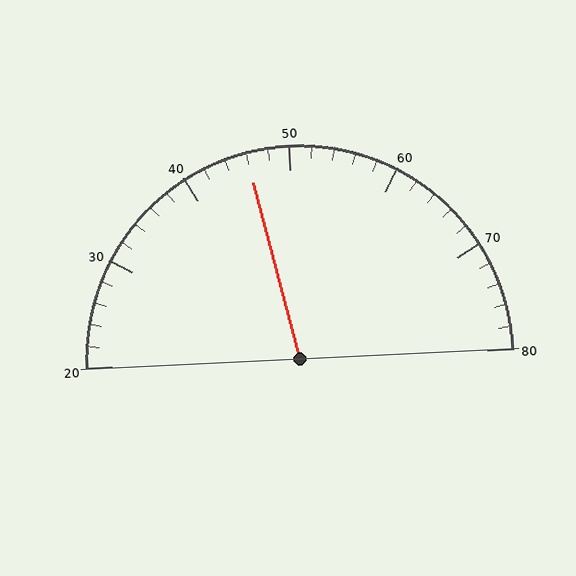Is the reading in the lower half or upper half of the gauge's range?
The reading is in the lower half of the range (20 to 80).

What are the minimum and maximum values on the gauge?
The gauge ranges from 20 to 80.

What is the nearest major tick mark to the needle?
The nearest major tick mark is 50.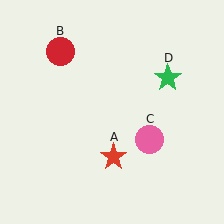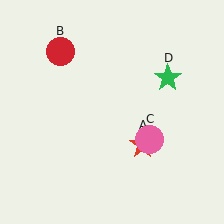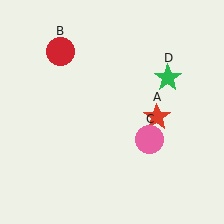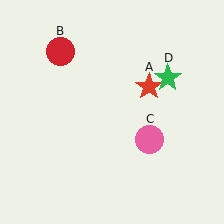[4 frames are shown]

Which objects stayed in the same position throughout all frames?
Red circle (object B) and pink circle (object C) and green star (object D) remained stationary.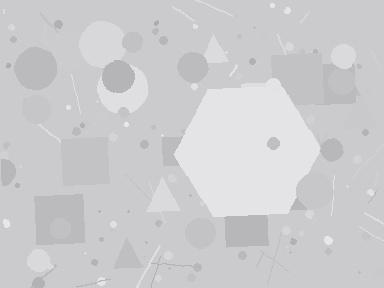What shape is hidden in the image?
A hexagon is hidden in the image.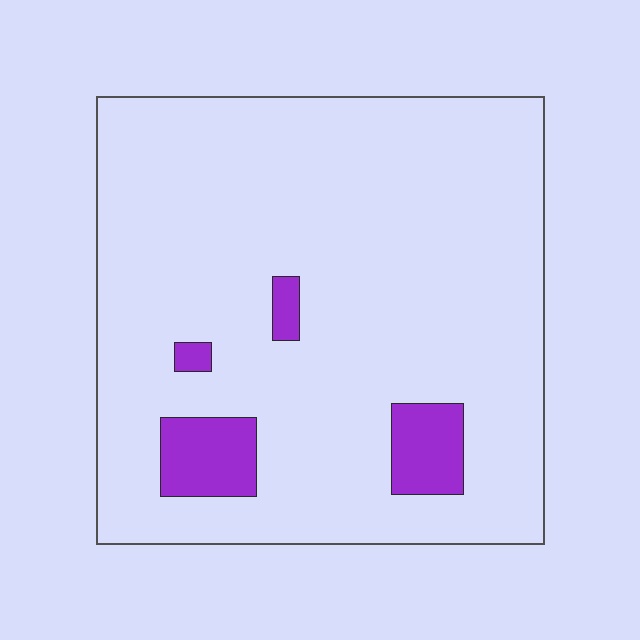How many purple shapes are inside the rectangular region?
4.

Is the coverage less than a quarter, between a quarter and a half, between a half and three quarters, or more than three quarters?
Less than a quarter.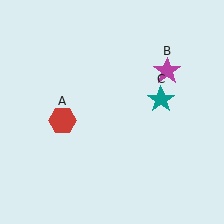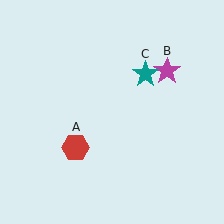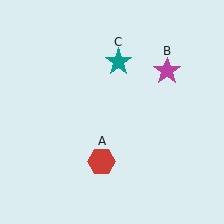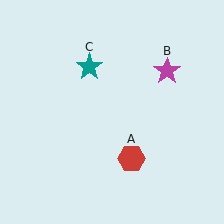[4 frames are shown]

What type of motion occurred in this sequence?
The red hexagon (object A), teal star (object C) rotated counterclockwise around the center of the scene.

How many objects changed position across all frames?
2 objects changed position: red hexagon (object A), teal star (object C).